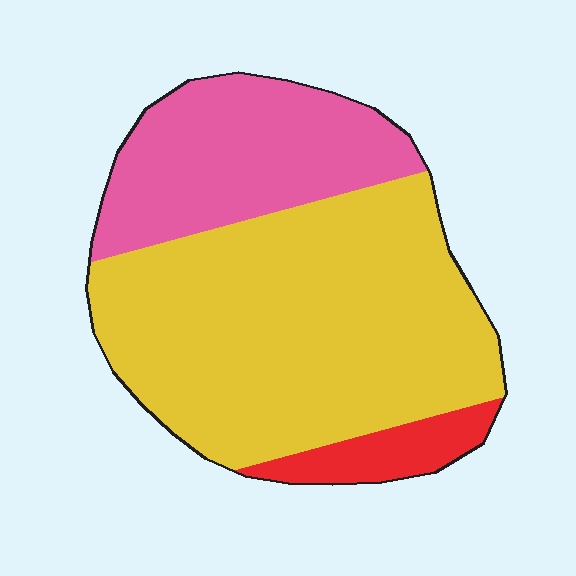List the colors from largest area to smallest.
From largest to smallest: yellow, pink, red.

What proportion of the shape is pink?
Pink takes up between a sixth and a third of the shape.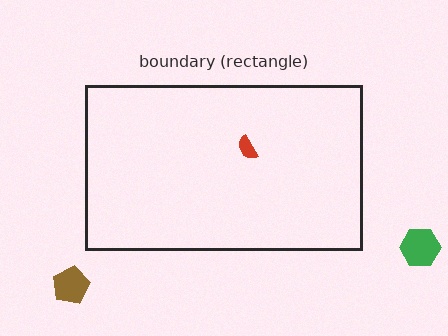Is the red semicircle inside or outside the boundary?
Inside.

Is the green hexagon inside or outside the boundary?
Outside.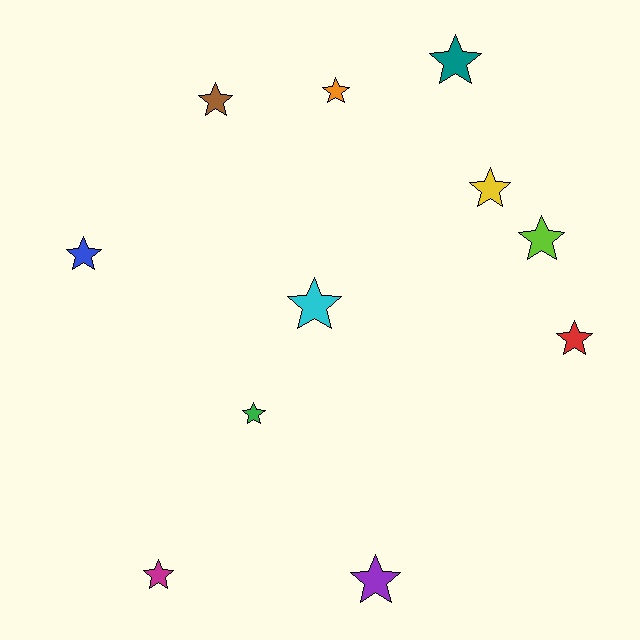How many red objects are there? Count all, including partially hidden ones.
There is 1 red object.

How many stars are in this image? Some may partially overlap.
There are 11 stars.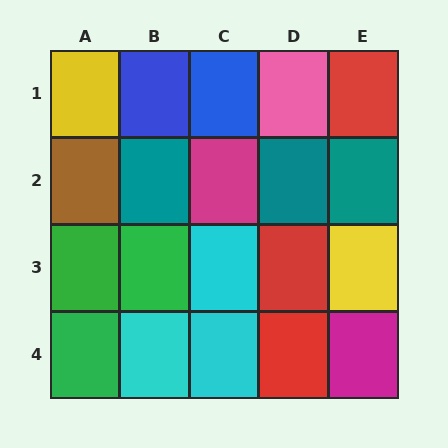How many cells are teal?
3 cells are teal.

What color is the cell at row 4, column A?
Green.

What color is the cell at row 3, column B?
Green.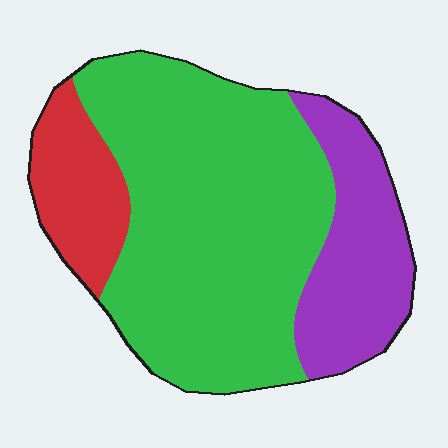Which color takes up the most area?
Green, at roughly 65%.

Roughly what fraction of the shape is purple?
Purple covers 22% of the shape.